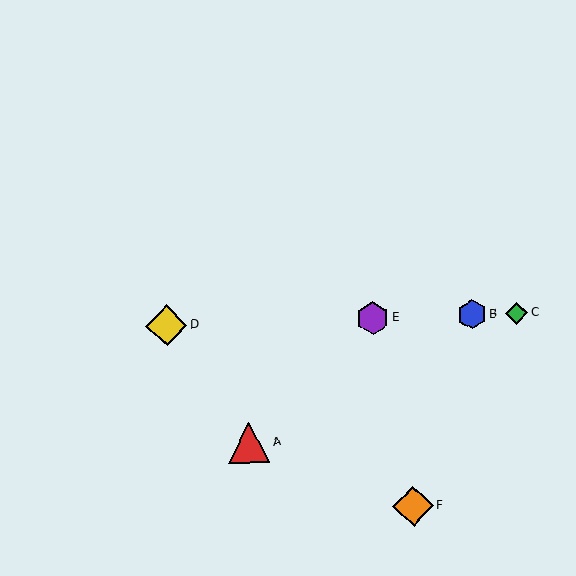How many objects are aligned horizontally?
4 objects (B, C, D, E) are aligned horizontally.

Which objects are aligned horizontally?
Objects B, C, D, E are aligned horizontally.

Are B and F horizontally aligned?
No, B is at y≈315 and F is at y≈506.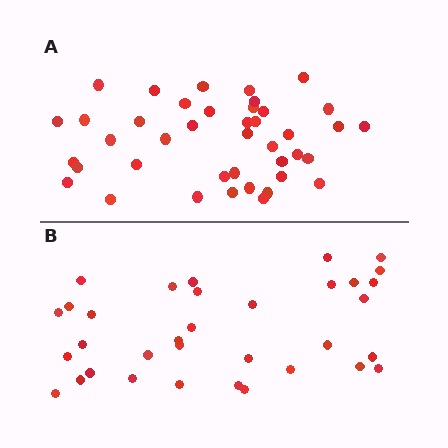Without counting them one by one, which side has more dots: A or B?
Region A (the top region) has more dots.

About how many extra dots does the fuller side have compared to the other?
Region A has roughly 8 or so more dots than region B.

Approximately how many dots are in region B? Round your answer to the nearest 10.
About 30 dots. (The exact count is 34, which rounds to 30.)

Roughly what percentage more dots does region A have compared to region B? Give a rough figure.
About 20% more.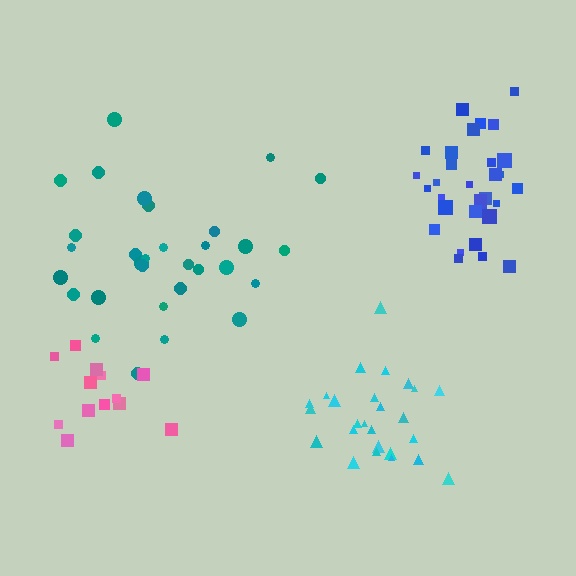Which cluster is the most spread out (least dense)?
Teal.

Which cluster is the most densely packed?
Cyan.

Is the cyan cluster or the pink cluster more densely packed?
Cyan.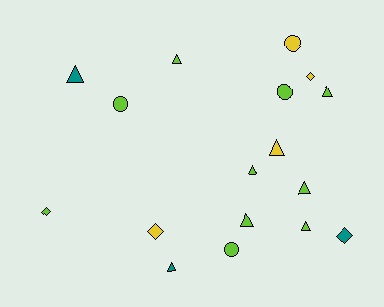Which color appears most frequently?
Lime, with 10 objects.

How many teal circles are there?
There are no teal circles.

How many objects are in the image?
There are 17 objects.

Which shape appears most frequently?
Triangle, with 9 objects.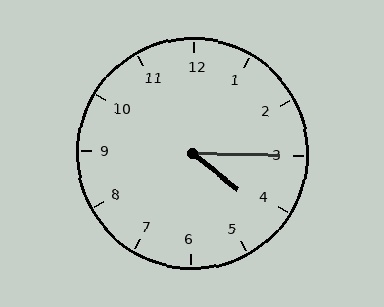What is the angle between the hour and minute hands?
Approximately 38 degrees.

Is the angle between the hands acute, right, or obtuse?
It is acute.